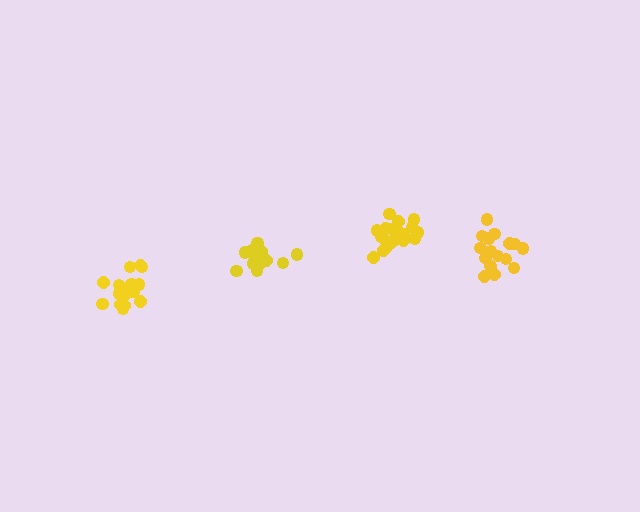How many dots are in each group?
Group 1: 19 dots, Group 2: 15 dots, Group 3: 16 dots, Group 4: 19 dots (69 total).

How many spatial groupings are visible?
There are 4 spatial groupings.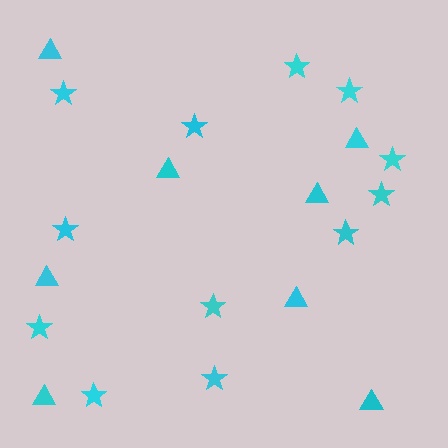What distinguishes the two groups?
There are 2 groups: one group of stars (12) and one group of triangles (8).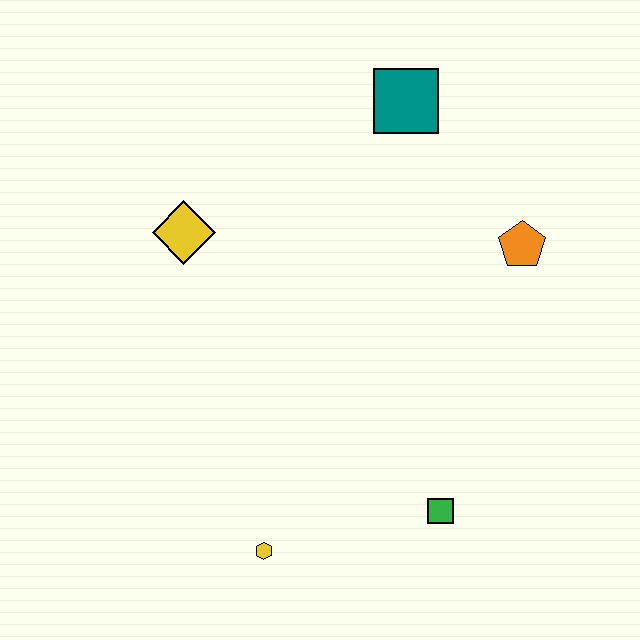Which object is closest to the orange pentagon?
The teal square is closest to the orange pentagon.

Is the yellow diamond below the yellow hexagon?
No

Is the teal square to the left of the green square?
Yes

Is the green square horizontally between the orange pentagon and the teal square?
Yes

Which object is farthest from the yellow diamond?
The green square is farthest from the yellow diamond.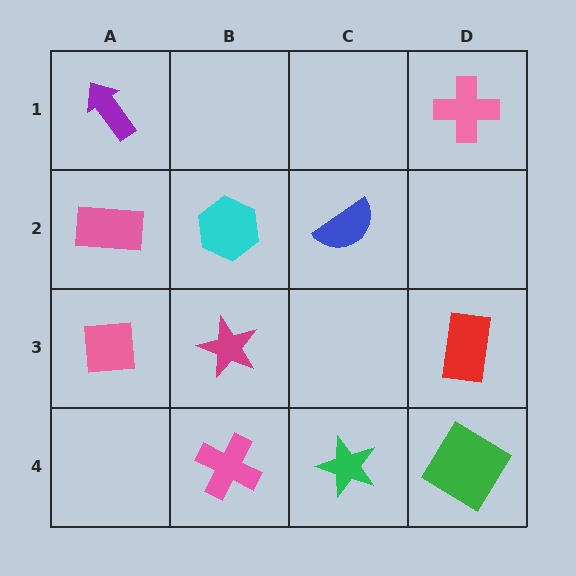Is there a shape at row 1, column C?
No, that cell is empty.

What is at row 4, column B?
A pink cross.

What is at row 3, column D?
A red rectangle.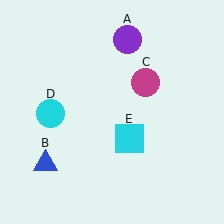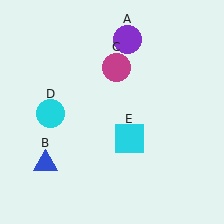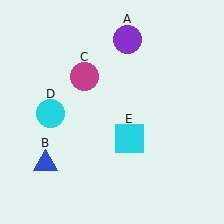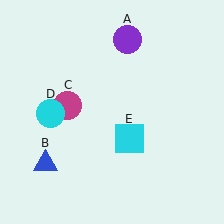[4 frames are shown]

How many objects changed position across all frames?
1 object changed position: magenta circle (object C).